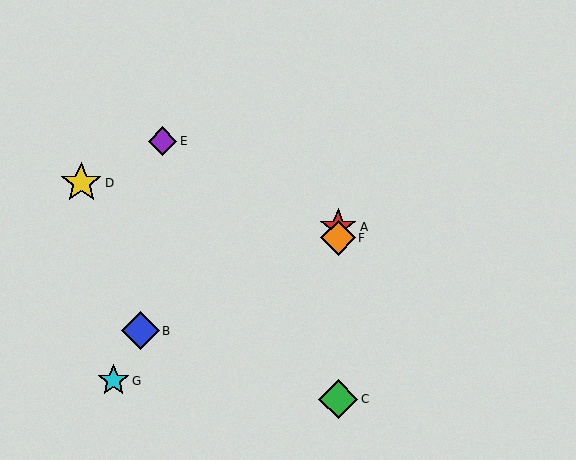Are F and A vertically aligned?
Yes, both are at x≈338.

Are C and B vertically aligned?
No, C is at x≈338 and B is at x≈141.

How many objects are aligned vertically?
3 objects (A, C, F) are aligned vertically.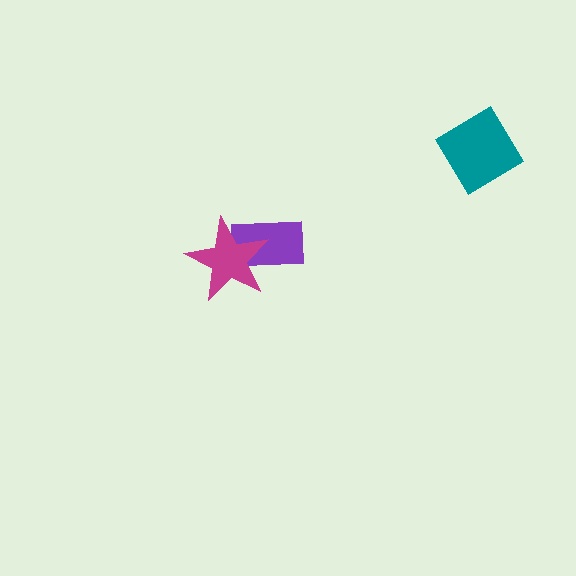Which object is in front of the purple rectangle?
The magenta star is in front of the purple rectangle.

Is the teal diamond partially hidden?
No, no other shape covers it.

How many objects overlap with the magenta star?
1 object overlaps with the magenta star.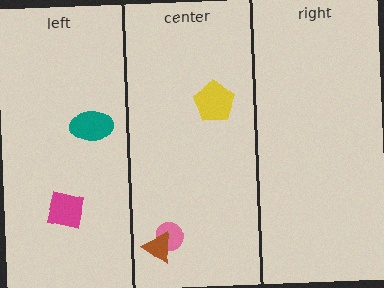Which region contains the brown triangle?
The center region.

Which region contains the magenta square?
The left region.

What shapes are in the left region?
The magenta square, the teal ellipse.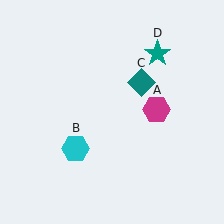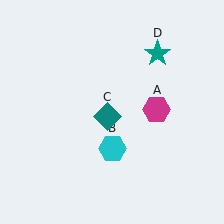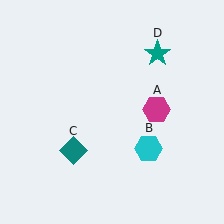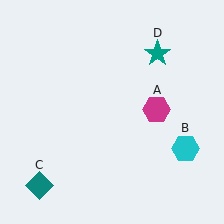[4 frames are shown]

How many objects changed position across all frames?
2 objects changed position: cyan hexagon (object B), teal diamond (object C).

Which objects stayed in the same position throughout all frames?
Magenta hexagon (object A) and teal star (object D) remained stationary.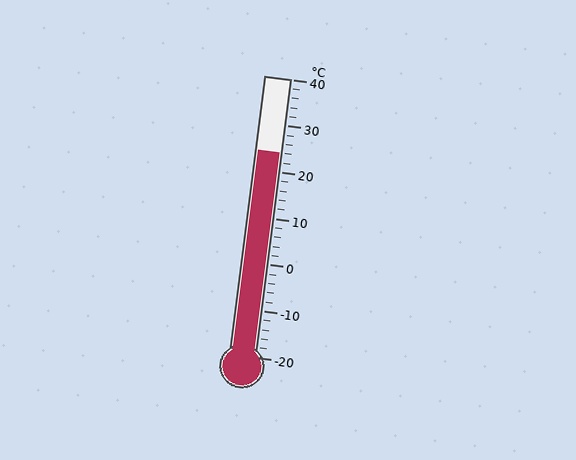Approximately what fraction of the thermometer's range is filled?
The thermometer is filled to approximately 75% of its range.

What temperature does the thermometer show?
The thermometer shows approximately 24°C.